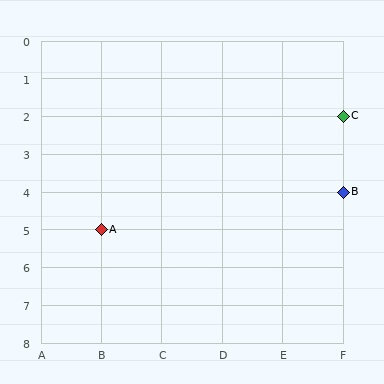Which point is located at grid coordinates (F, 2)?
Point C is at (F, 2).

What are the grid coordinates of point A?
Point A is at grid coordinates (B, 5).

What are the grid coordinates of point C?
Point C is at grid coordinates (F, 2).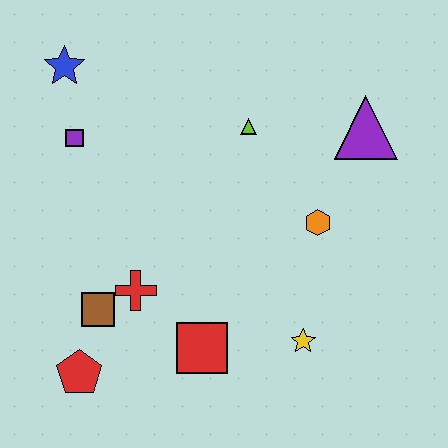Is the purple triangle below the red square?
No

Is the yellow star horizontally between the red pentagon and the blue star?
No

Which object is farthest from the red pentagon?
The purple triangle is farthest from the red pentagon.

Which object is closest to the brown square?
The red cross is closest to the brown square.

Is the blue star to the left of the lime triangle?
Yes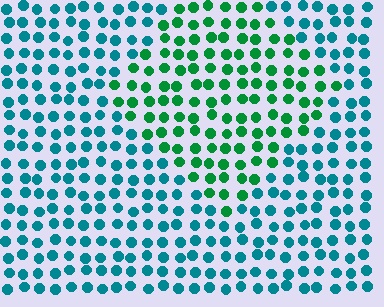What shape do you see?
I see a diamond.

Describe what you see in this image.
The image is filled with small teal elements in a uniform arrangement. A diamond-shaped region is visible where the elements are tinted to a slightly different hue, forming a subtle color boundary.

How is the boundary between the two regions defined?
The boundary is defined purely by a slight shift in hue (about 43 degrees). Spacing, size, and orientation are identical on both sides.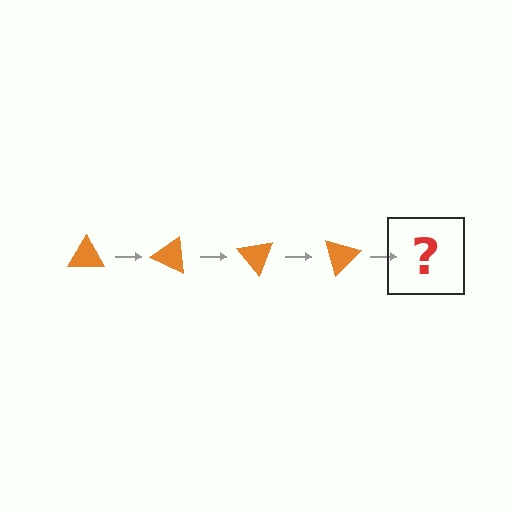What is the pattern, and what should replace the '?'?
The pattern is that the triangle rotates 25 degrees each step. The '?' should be an orange triangle rotated 100 degrees.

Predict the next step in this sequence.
The next step is an orange triangle rotated 100 degrees.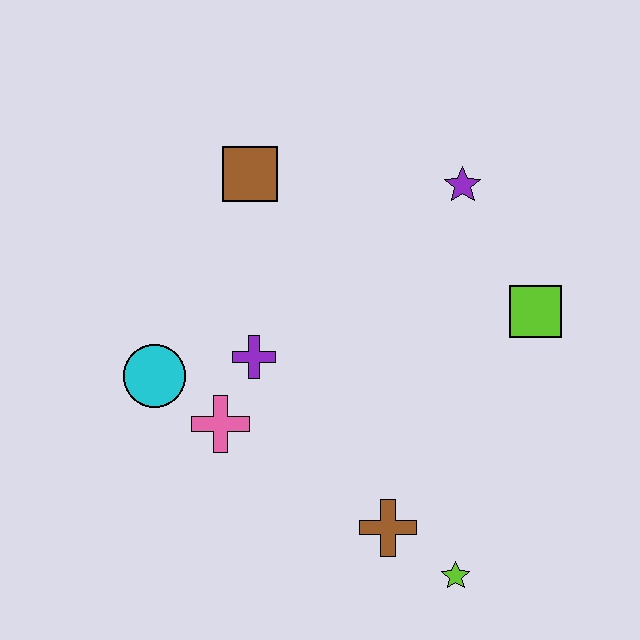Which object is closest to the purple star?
The lime square is closest to the purple star.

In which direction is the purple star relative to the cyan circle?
The purple star is to the right of the cyan circle.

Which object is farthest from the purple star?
The lime star is farthest from the purple star.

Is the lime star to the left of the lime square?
Yes